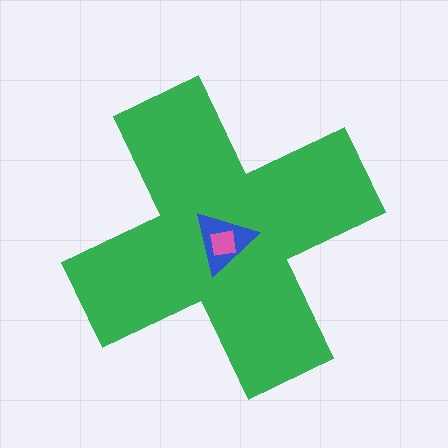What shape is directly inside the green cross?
The blue triangle.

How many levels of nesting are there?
3.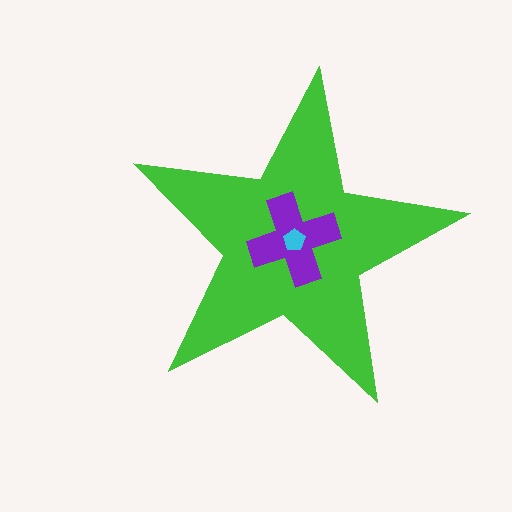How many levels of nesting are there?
3.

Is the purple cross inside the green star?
Yes.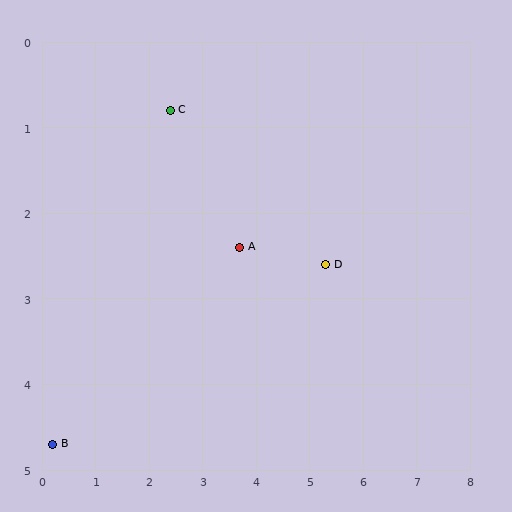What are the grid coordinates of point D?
Point D is at approximately (5.3, 2.6).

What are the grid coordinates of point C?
Point C is at approximately (2.4, 0.8).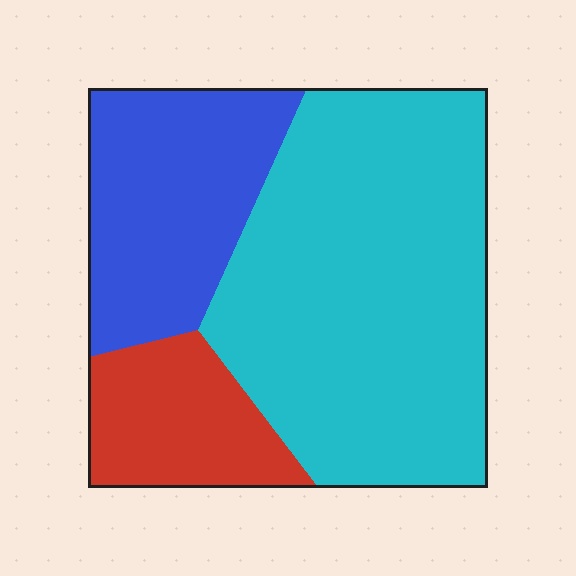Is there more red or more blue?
Blue.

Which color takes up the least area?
Red, at roughly 15%.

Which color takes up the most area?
Cyan, at roughly 60%.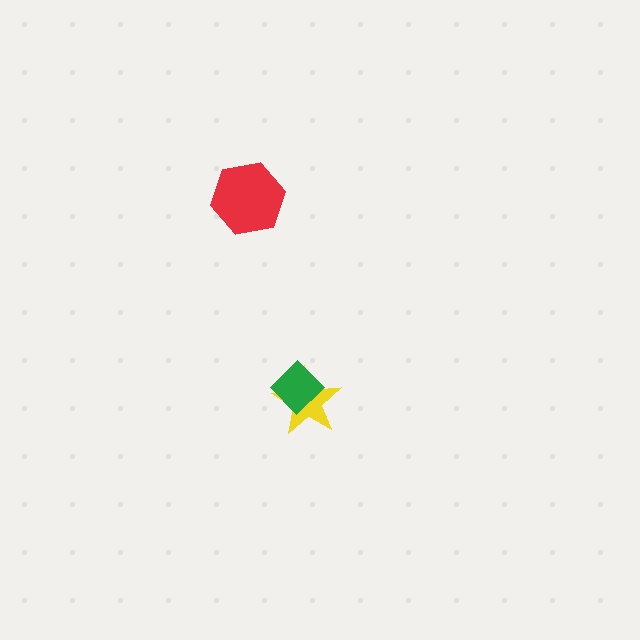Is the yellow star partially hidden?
Yes, it is partially covered by another shape.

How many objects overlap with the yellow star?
1 object overlaps with the yellow star.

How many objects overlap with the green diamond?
1 object overlaps with the green diamond.